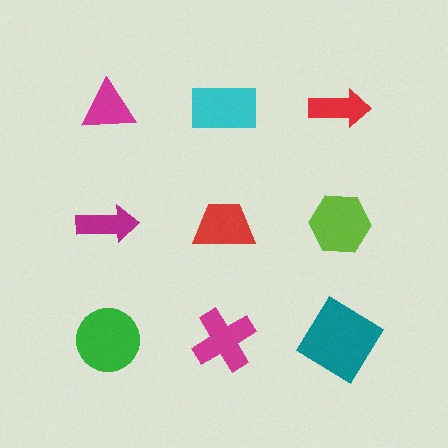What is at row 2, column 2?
A red trapezoid.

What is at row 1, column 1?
A magenta triangle.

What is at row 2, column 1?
A magenta arrow.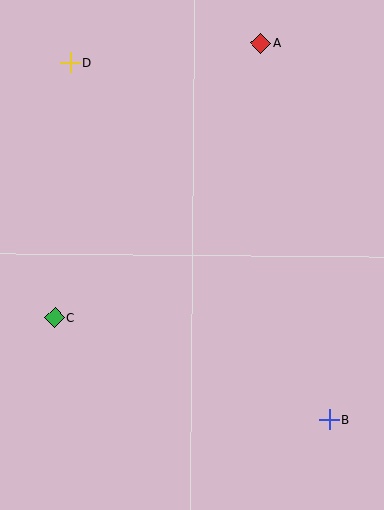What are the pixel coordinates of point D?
Point D is at (70, 63).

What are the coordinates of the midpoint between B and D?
The midpoint between B and D is at (200, 241).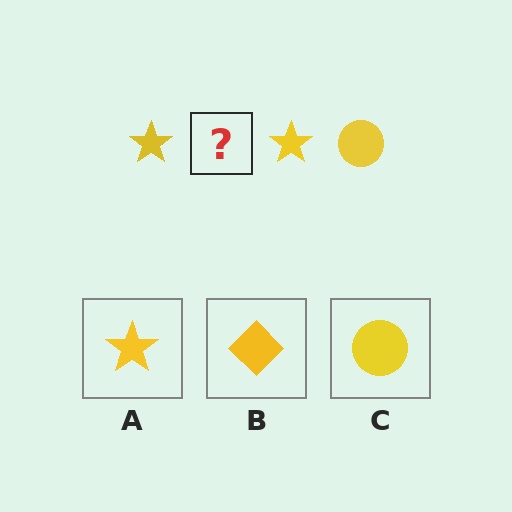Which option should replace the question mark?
Option C.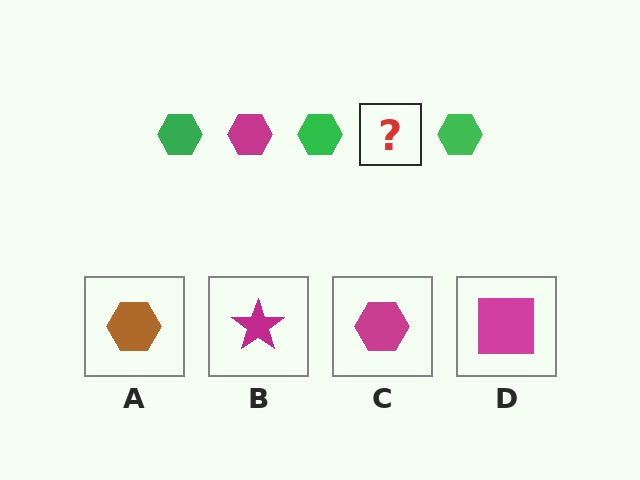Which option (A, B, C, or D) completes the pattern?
C.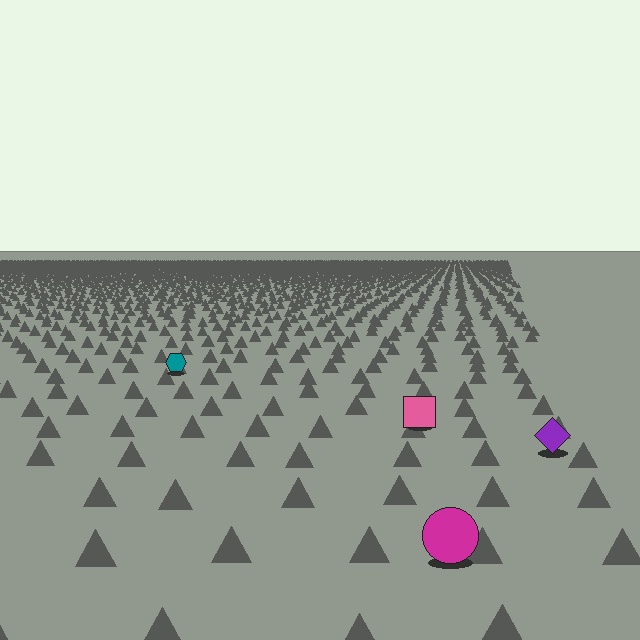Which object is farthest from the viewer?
The teal hexagon is farthest from the viewer. It appears smaller and the ground texture around it is denser.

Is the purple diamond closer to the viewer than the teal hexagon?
Yes. The purple diamond is closer — you can tell from the texture gradient: the ground texture is coarser near it.